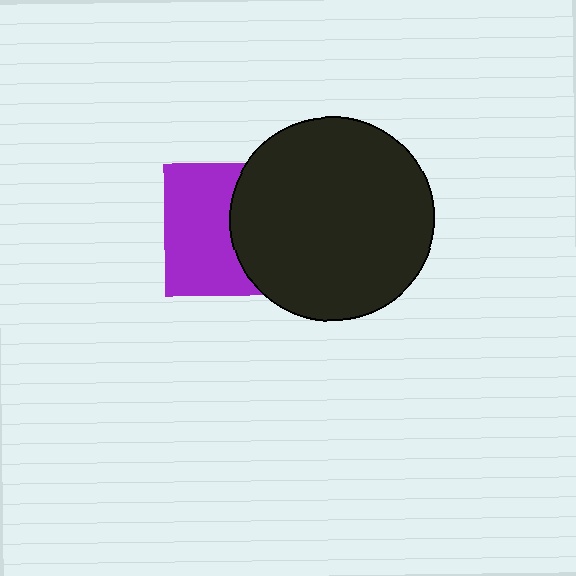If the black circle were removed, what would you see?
You would see the complete purple square.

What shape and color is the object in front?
The object in front is a black circle.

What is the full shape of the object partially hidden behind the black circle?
The partially hidden object is a purple square.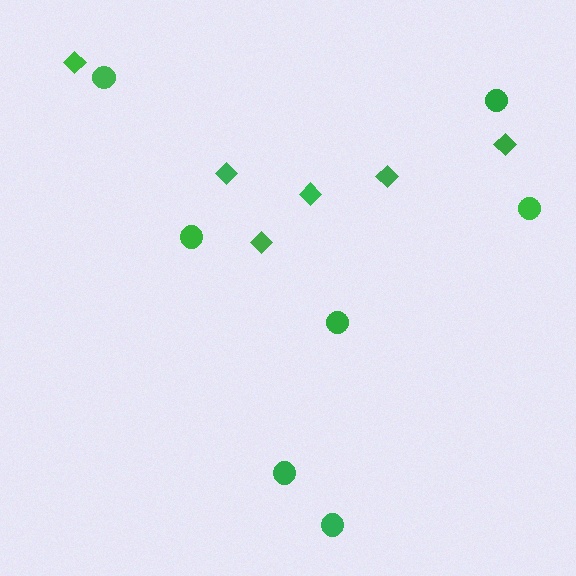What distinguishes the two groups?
There are 2 groups: one group of circles (7) and one group of diamonds (6).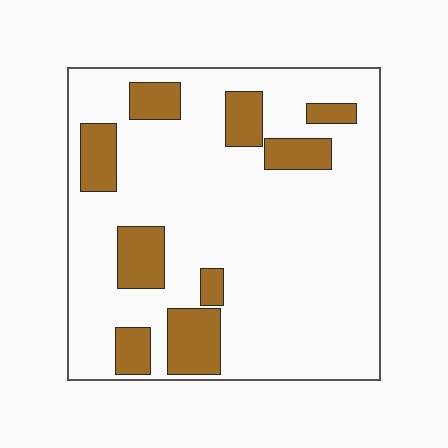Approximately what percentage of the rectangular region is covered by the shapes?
Approximately 20%.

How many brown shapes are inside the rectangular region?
9.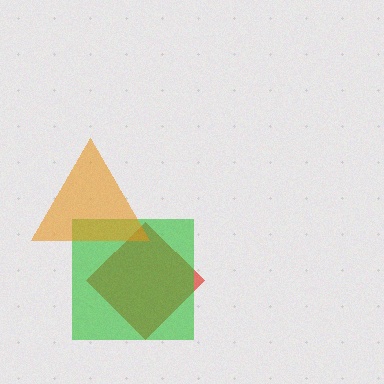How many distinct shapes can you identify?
There are 3 distinct shapes: a red diamond, a green square, an orange triangle.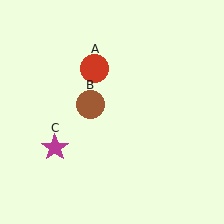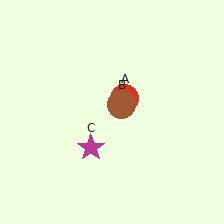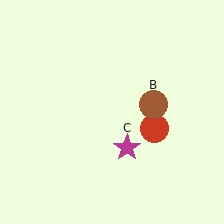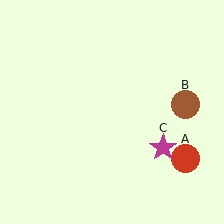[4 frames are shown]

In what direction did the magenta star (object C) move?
The magenta star (object C) moved right.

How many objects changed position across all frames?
3 objects changed position: red circle (object A), brown circle (object B), magenta star (object C).